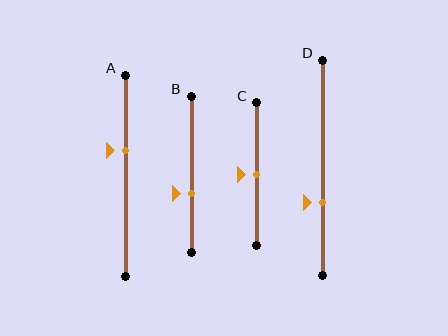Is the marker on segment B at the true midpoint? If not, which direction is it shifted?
No, the marker on segment B is shifted downward by about 12% of the segment length.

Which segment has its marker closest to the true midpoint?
Segment C has its marker closest to the true midpoint.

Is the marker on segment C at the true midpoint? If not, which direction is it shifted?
Yes, the marker on segment C is at the true midpoint.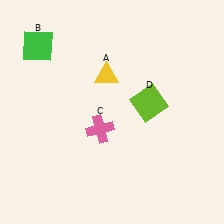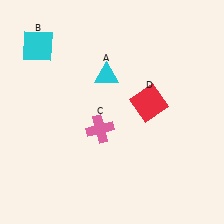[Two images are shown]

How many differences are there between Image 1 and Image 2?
There are 3 differences between the two images.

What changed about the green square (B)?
In Image 1, B is green. In Image 2, it changed to cyan.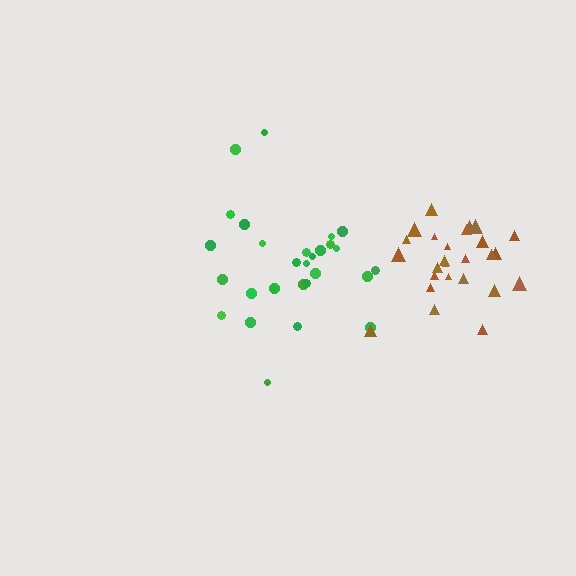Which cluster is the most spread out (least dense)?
Green.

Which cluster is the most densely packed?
Brown.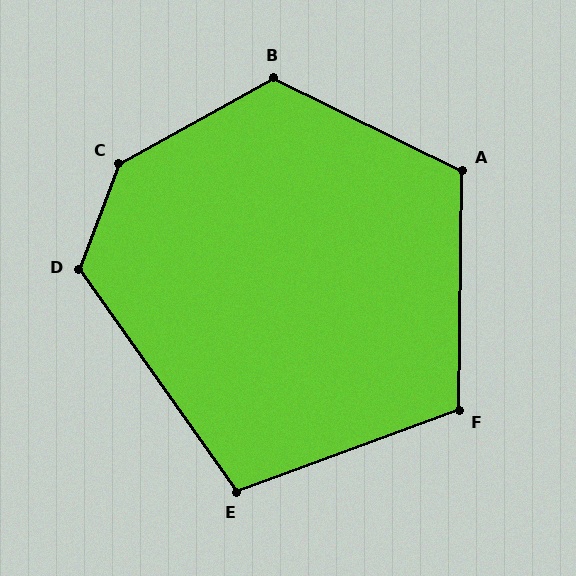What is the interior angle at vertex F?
Approximately 111 degrees (obtuse).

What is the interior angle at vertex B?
Approximately 125 degrees (obtuse).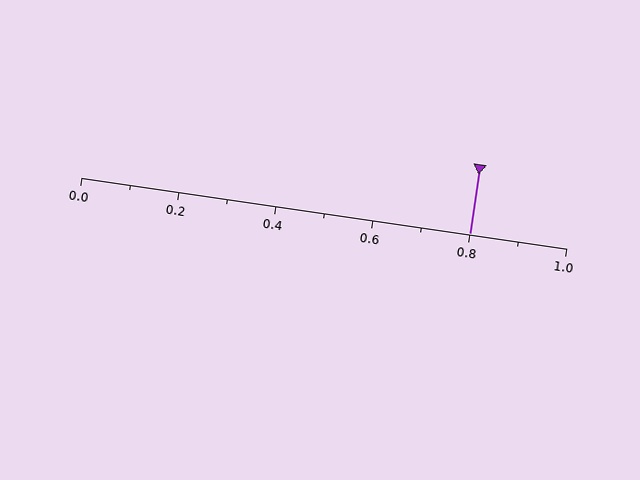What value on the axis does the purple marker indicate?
The marker indicates approximately 0.8.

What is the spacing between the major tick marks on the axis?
The major ticks are spaced 0.2 apart.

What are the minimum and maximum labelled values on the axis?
The axis runs from 0.0 to 1.0.